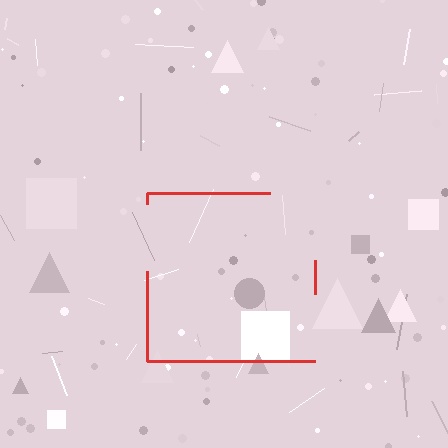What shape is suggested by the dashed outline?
The dashed outline suggests a square.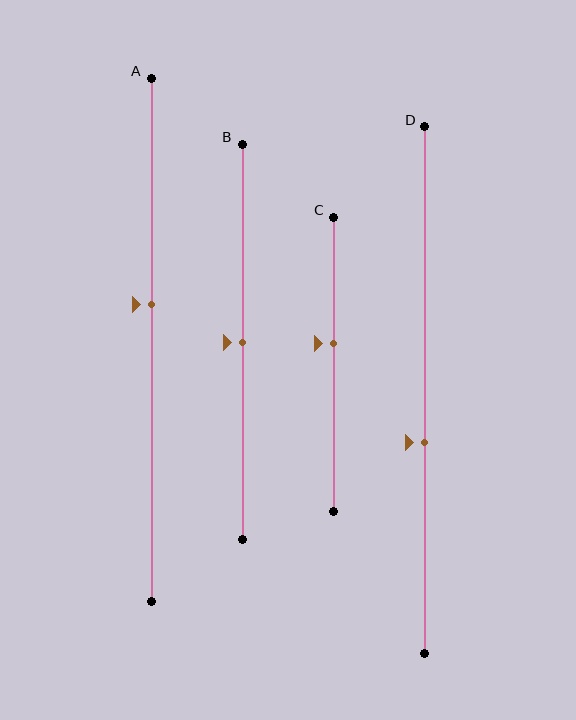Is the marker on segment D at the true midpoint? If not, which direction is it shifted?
No, the marker on segment D is shifted downward by about 10% of the segment length.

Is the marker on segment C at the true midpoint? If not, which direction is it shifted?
No, the marker on segment C is shifted upward by about 7% of the segment length.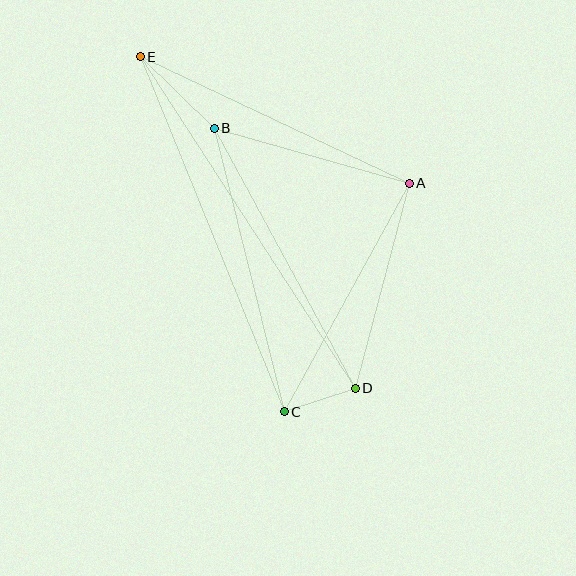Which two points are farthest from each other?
Points D and E are farthest from each other.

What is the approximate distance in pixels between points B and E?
The distance between B and E is approximately 103 pixels.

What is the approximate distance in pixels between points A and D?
The distance between A and D is approximately 212 pixels.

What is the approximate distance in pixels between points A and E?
The distance between A and E is approximately 297 pixels.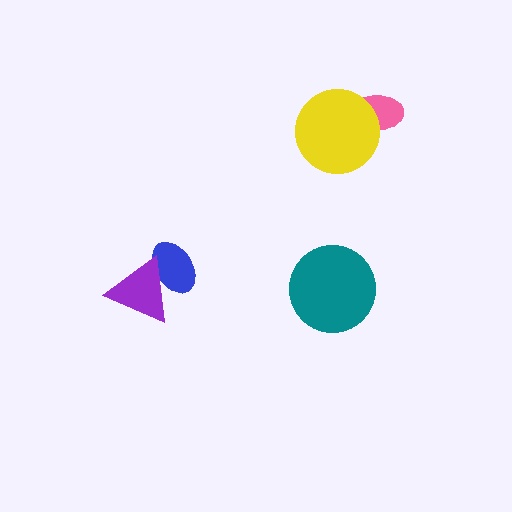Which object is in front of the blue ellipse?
The purple triangle is in front of the blue ellipse.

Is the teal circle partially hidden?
No, no other shape covers it.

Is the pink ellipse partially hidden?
Yes, it is partially covered by another shape.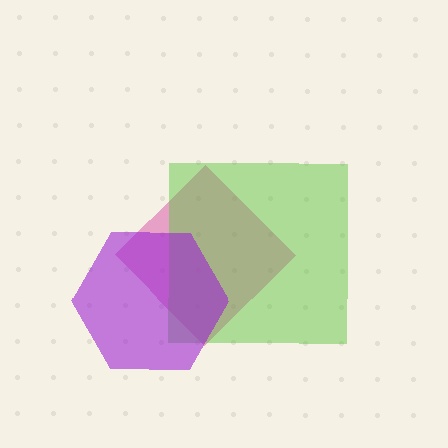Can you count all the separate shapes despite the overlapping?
Yes, there are 3 separate shapes.